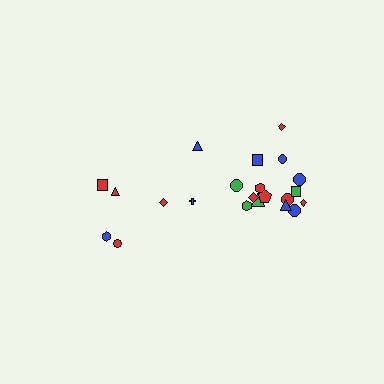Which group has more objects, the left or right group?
The right group.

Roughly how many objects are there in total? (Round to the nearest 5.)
Roughly 25 objects in total.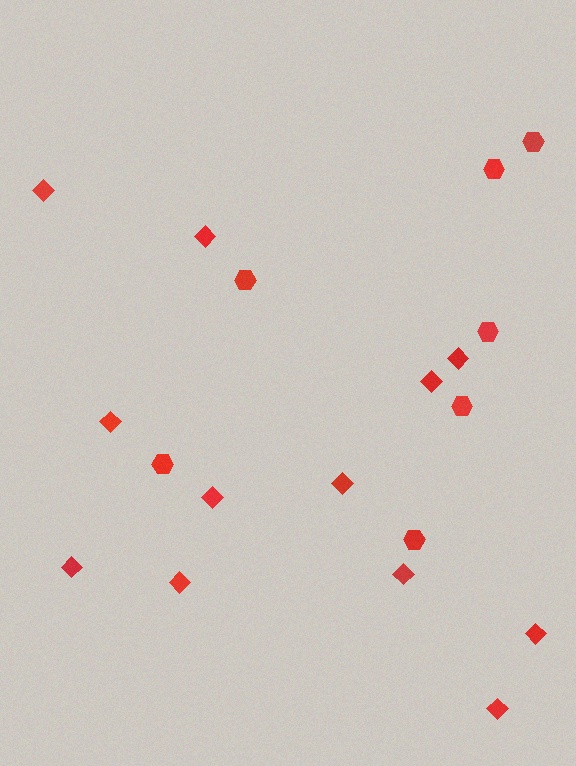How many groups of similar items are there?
There are 2 groups: one group of hexagons (7) and one group of diamonds (12).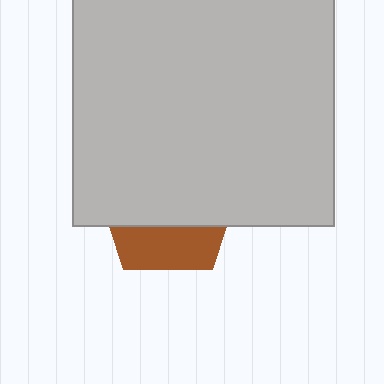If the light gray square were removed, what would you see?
You would see the complete brown pentagon.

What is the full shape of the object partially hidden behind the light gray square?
The partially hidden object is a brown pentagon.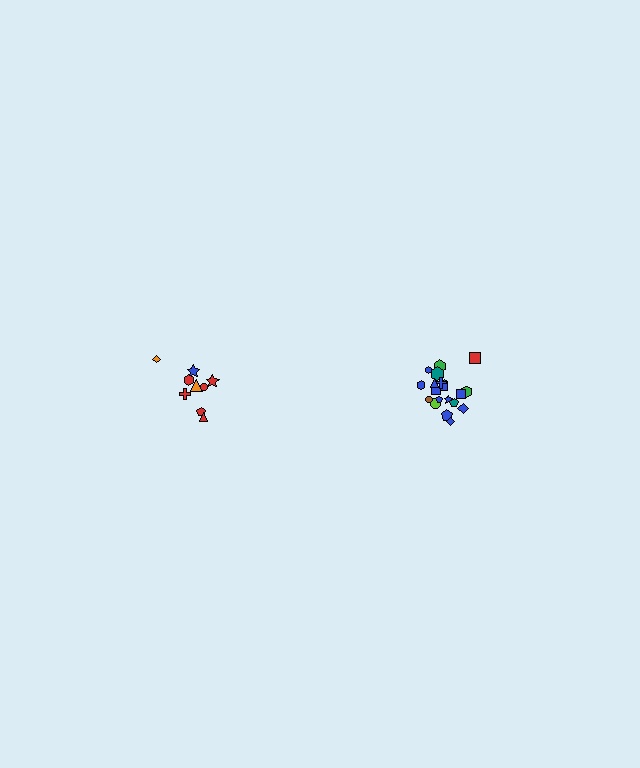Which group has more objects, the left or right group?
The right group.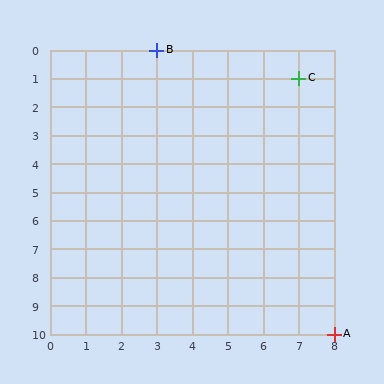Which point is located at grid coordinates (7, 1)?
Point C is at (7, 1).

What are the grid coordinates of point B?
Point B is at grid coordinates (3, 0).